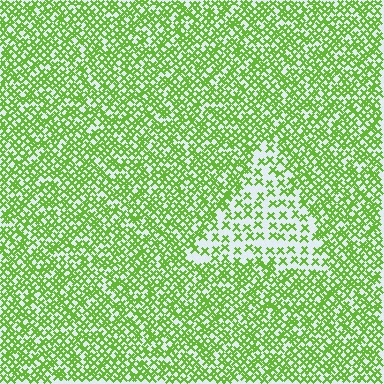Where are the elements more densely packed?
The elements are more densely packed outside the triangle boundary.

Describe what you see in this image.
The image contains small lime elements arranged at two different densities. A triangle-shaped region is visible where the elements are less densely packed than the surrounding area.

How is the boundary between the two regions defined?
The boundary is defined by a change in element density (approximately 2.2x ratio). All elements are the same color, size, and shape.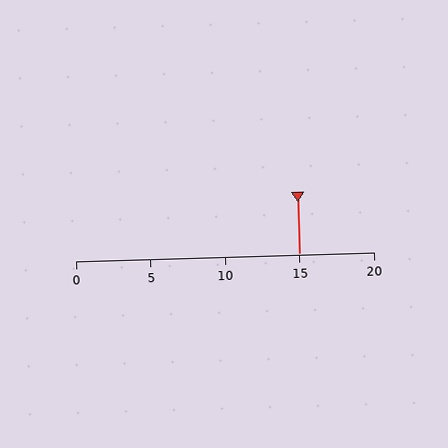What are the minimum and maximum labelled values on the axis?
The axis runs from 0 to 20.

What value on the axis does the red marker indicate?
The marker indicates approximately 15.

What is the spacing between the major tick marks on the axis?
The major ticks are spaced 5 apart.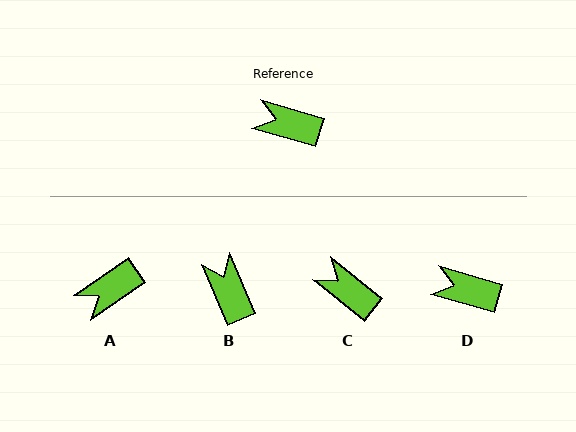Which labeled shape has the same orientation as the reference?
D.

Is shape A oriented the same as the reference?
No, it is off by about 51 degrees.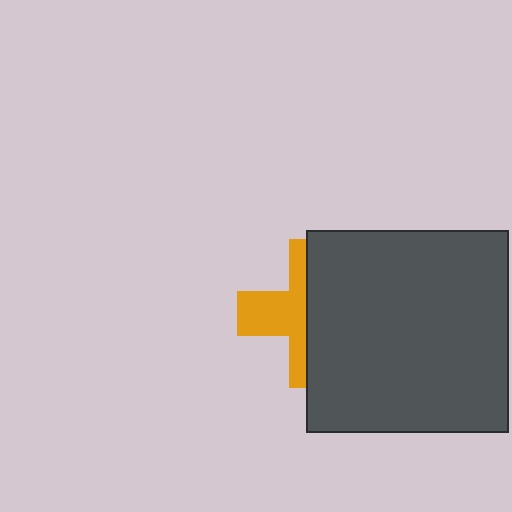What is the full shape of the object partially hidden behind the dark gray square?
The partially hidden object is an orange cross.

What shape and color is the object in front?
The object in front is a dark gray square.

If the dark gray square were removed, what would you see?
You would see the complete orange cross.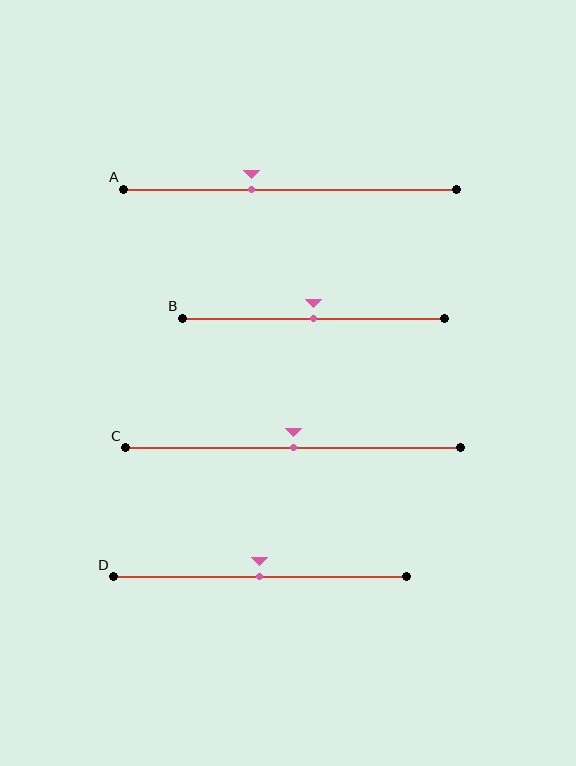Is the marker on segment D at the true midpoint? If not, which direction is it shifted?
Yes, the marker on segment D is at the true midpoint.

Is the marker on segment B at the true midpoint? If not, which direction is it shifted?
Yes, the marker on segment B is at the true midpoint.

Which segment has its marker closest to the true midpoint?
Segment B has its marker closest to the true midpoint.